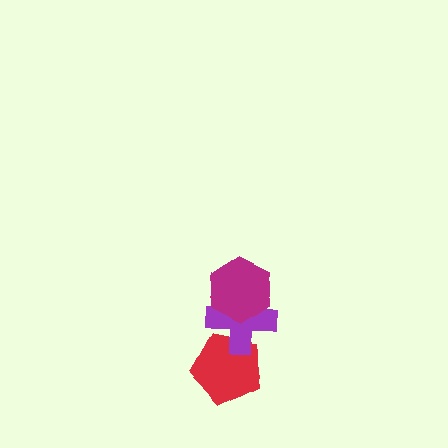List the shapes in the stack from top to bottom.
From top to bottom: the magenta hexagon, the purple cross, the red pentagon.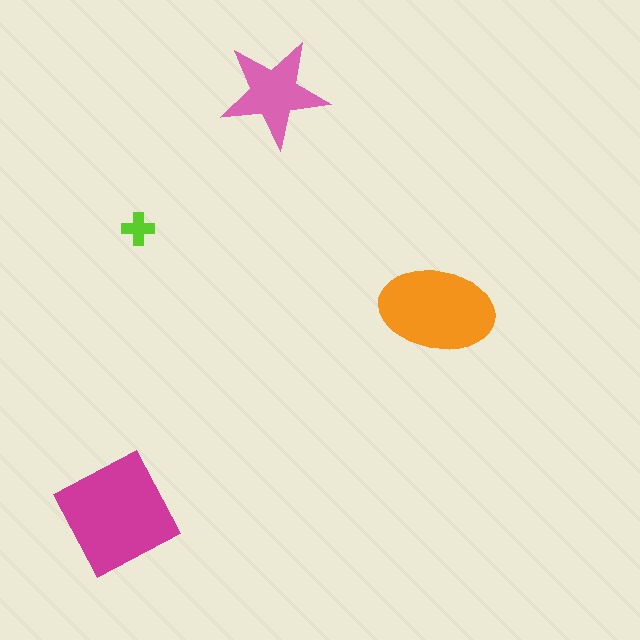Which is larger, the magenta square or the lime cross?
The magenta square.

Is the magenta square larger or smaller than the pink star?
Larger.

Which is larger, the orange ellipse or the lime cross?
The orange ellipse.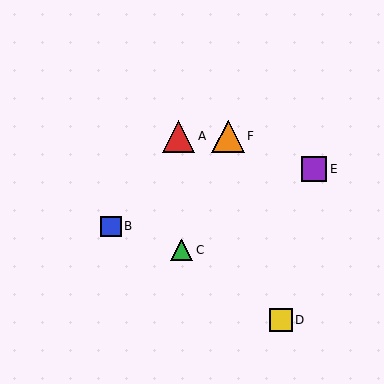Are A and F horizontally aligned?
Yes, both are at y≈136.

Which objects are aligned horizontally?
Objects A, F are aligned horizontally.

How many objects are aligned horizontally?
2 objects (A, F) are aligned horizontally.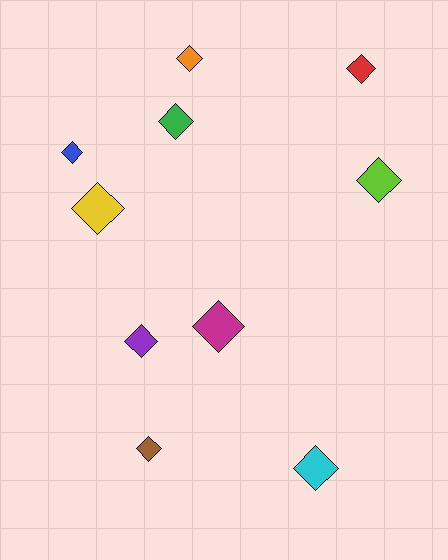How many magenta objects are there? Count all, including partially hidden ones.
There is 1 magenta object.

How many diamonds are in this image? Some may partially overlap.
There are 10 diamonds.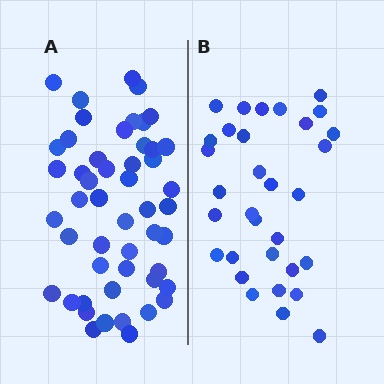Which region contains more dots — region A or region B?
Region A (the left region) has more dots.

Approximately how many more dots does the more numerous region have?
Region A has approximately 20 more dots than region B.